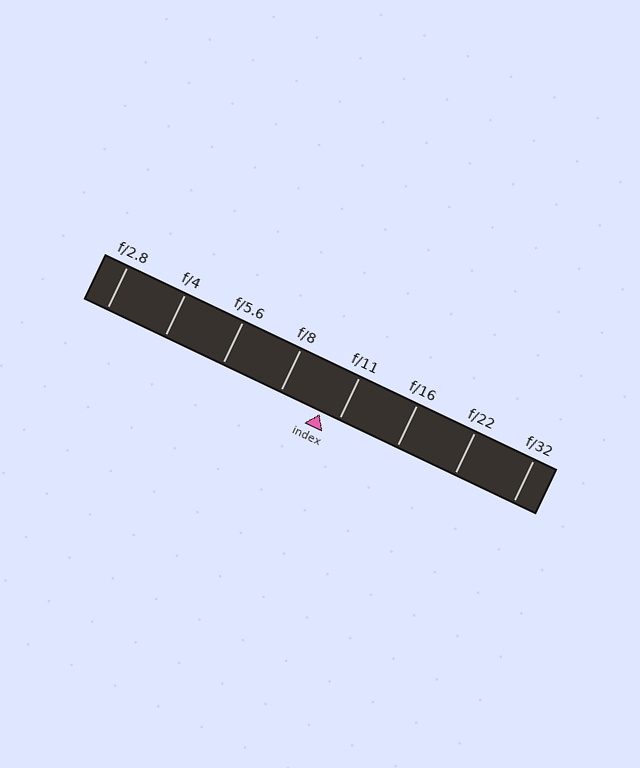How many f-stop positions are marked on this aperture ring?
There are 8 f-stop positions marked.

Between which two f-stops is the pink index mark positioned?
The index mark is between f/8 and f/11.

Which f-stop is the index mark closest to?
The index mark is closest to f/11.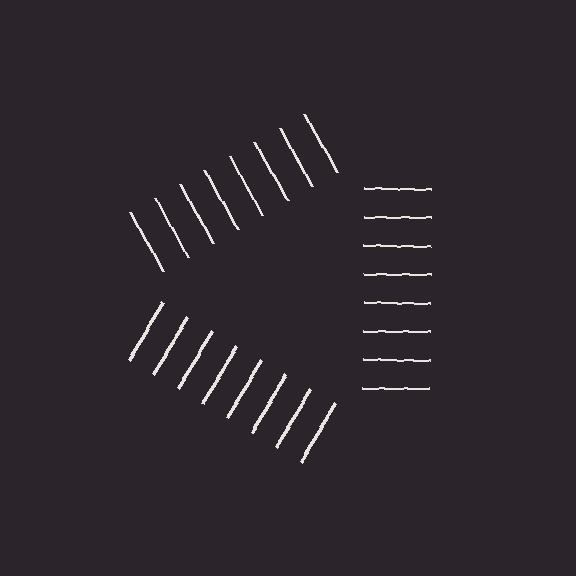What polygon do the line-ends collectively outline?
An illusory triangle — the line segments terminate on its edges but no continuous stroke is drawn.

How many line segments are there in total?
24 — 8 along each of the 3 edges.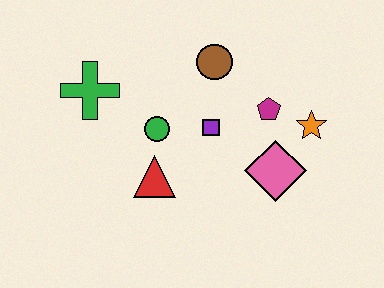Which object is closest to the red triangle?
The green circle is closest to the red triangle.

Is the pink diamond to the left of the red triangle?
No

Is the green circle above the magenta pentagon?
No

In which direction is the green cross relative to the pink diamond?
The green cross is to the left of the pink diamond.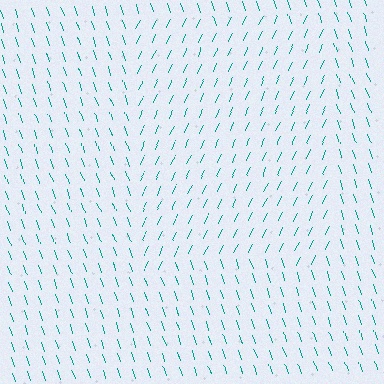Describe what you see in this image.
The image is filled with small teal line segments. A rectangle region in the image has lines oriented differently from the surrounding lines, creating a visible texture boundary.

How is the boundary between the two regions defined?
The boundary is defined purely by a change in line orientation (approximately 45 degrees difference). All lines are the same color and thickness.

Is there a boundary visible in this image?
Yes, there is a texture boundary formed by a change in line orientation.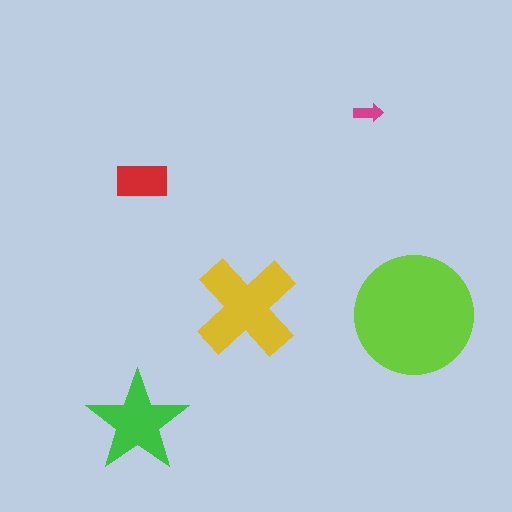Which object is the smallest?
The magenta arrow.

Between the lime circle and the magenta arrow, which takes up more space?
The lime circle.